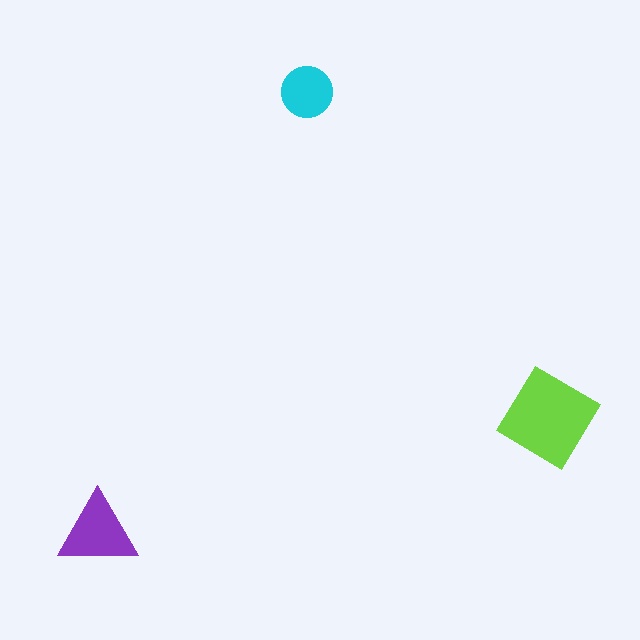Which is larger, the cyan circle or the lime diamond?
The lime diamond.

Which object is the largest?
The lime diamond.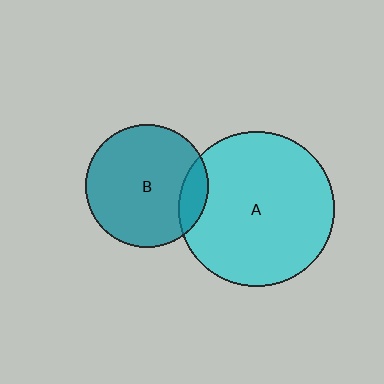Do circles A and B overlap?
Yes.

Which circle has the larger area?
Circle A (cyan).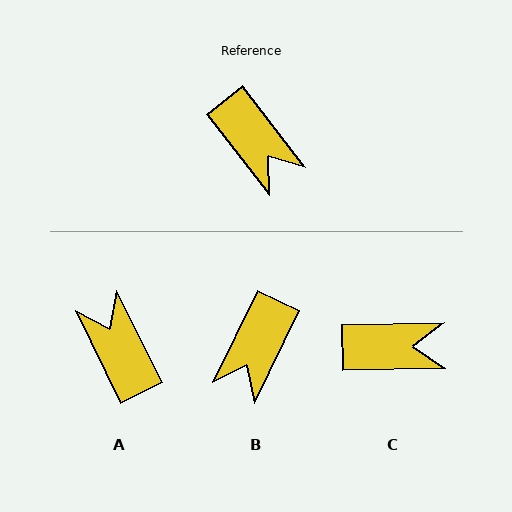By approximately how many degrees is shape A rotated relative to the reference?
Approximately 169 degrees counter-clockwise.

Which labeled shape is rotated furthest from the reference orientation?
A, about 169 degrees away.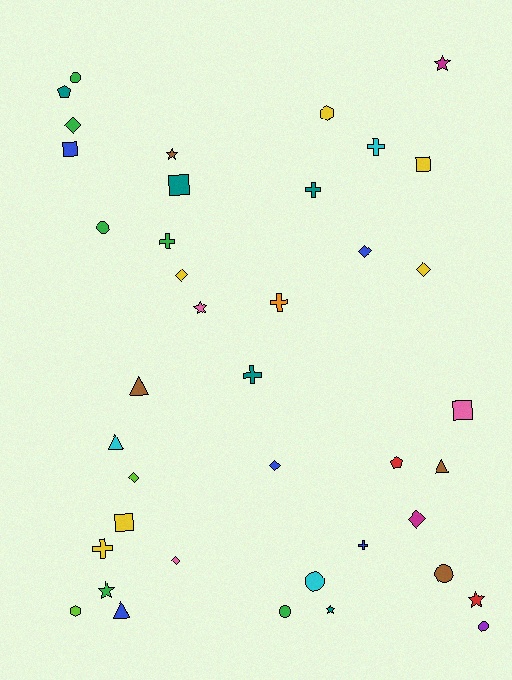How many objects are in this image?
There are 40 objects.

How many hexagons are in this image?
There are 2 hexagons.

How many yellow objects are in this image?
There are 6 yellow objects.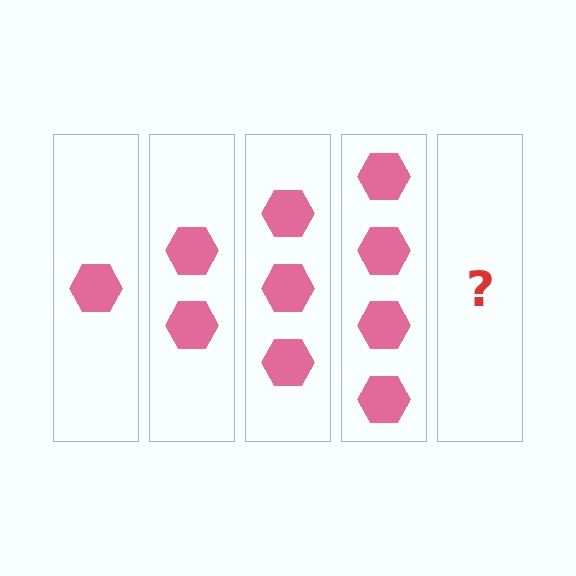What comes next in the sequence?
The next element should be 5 hexagons.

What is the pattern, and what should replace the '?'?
The pattern is that each step adds one more hexagon. The '?' should be 5 hexagons.